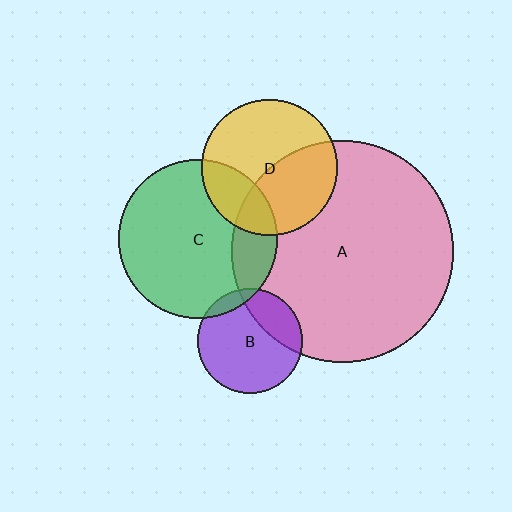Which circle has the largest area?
Circle A (pink).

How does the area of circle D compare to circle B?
Approximately 1.7 times.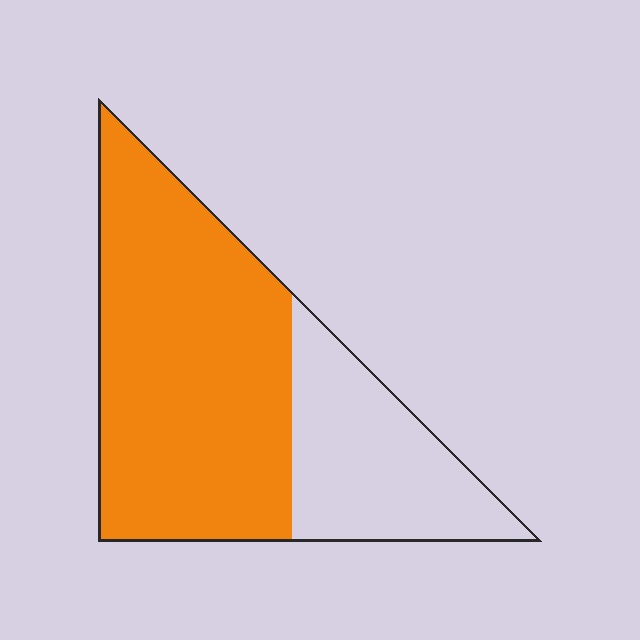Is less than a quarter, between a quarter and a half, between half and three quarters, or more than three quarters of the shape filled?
Between half and three quarters.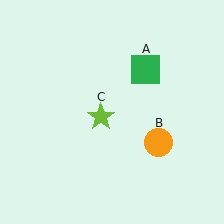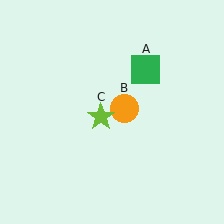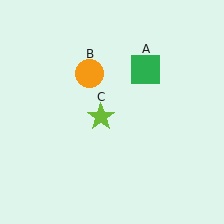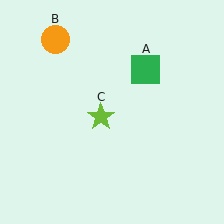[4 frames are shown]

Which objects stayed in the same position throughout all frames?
Green square (object A) and lime star (object C) remained stationary.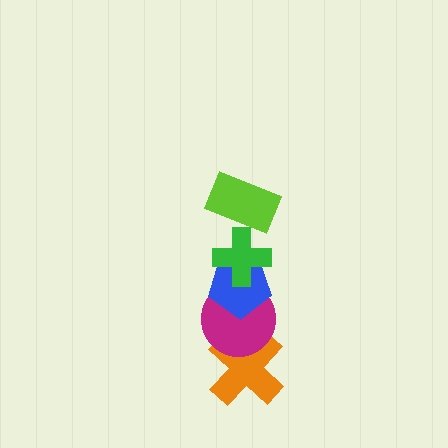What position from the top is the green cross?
The green cross is 2nd from the top.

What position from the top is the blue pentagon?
The blue pentagon is 3rd from the top.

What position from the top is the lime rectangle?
The lime rectangle is 1st from the top.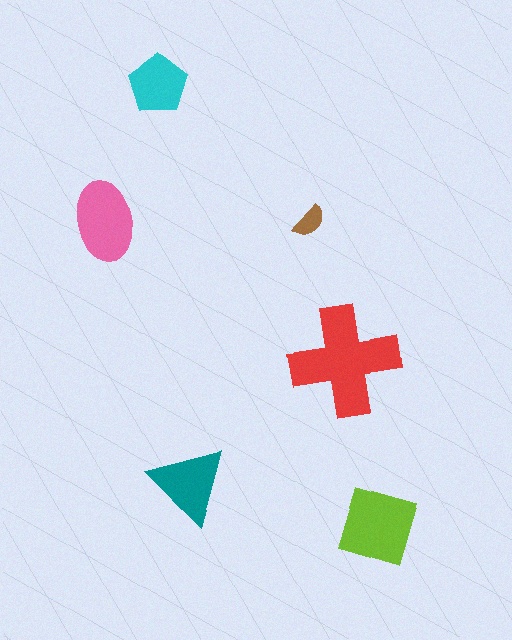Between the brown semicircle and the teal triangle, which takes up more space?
The teal triangle.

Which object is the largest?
The red cross.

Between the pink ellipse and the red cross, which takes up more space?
The red cross.